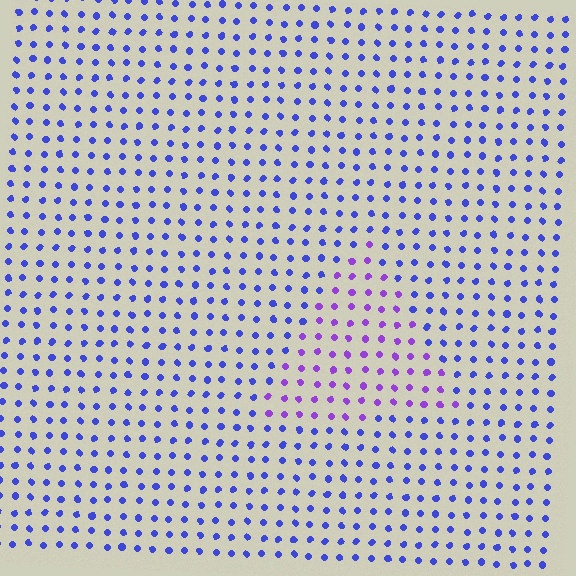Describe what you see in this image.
The image is filled with small blue elements in a uniform arrangement. A triangle-shaped region is visible where the elements are tinted to a slightly different hue, forming a subtle color boundary.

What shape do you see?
I see a triangle.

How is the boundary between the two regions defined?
The boundary is defined purely by a slight shift in hue (about 38 degrees). Spacing, size, and orientation are identical on both sides.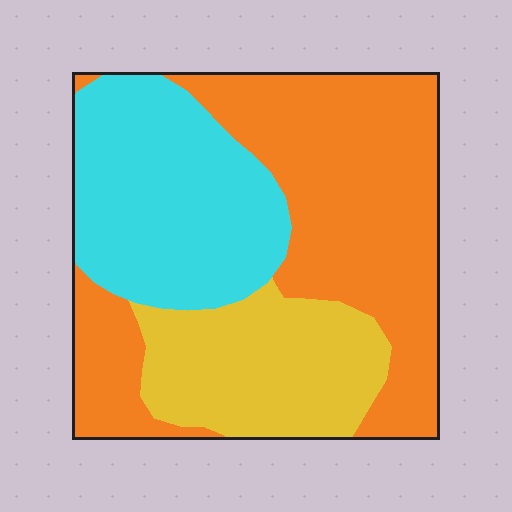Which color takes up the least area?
Yellow, at roughly 25%.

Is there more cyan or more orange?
Orange.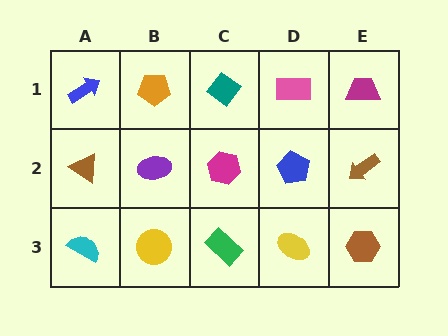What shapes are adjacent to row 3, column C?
A magenta hexagon (row 2, column C), a yellow circle (row 3, column B), a yellow ellipse (row 3, column D).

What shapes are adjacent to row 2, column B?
An orange pentagon (row 1, column B), a yellow circle (row 3, column B), a brown triangle (row 2, column A), a magenta hexagon (row 2, column C).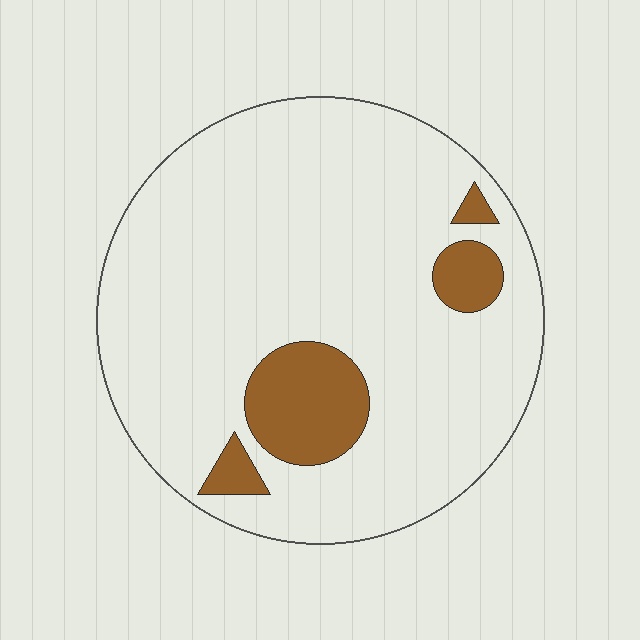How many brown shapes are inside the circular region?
4.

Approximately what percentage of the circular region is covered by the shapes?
Approximately 15%.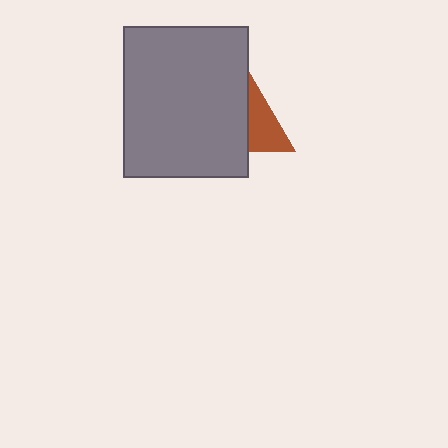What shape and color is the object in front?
The object in front is a gray rectangle.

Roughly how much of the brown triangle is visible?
About half of it is visible (roughly 46%).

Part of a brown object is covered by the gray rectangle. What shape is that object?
It is a triangle.